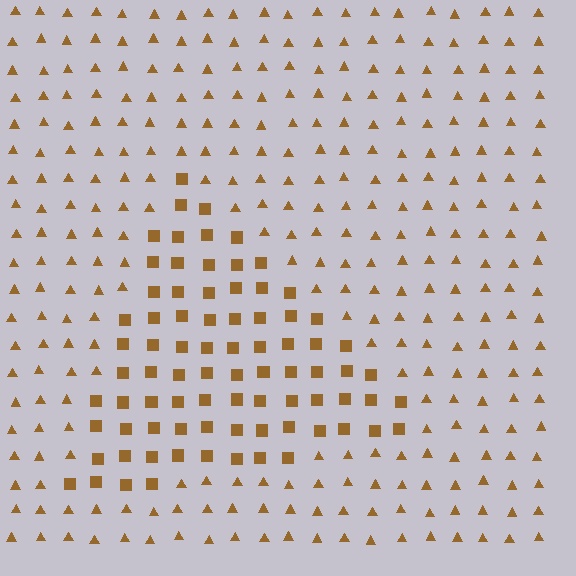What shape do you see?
I see a triangle.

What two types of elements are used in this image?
The image uses squares inside the triangle region and triangles outside it.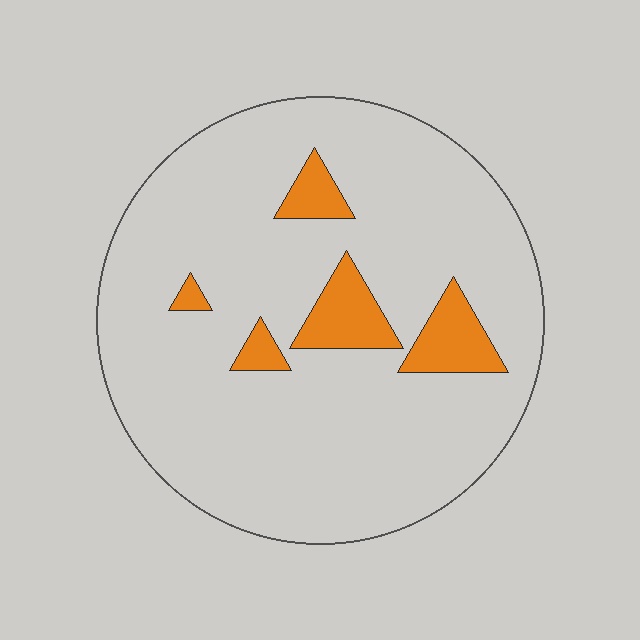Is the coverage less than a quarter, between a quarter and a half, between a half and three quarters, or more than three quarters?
Less than a quarter.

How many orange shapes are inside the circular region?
5.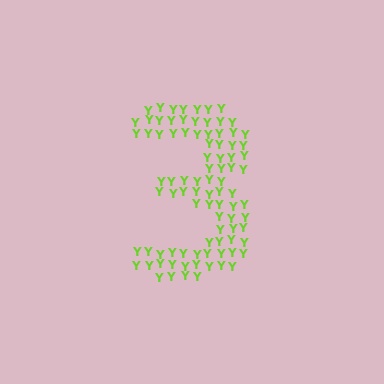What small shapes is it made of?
It is made of small letter Y's.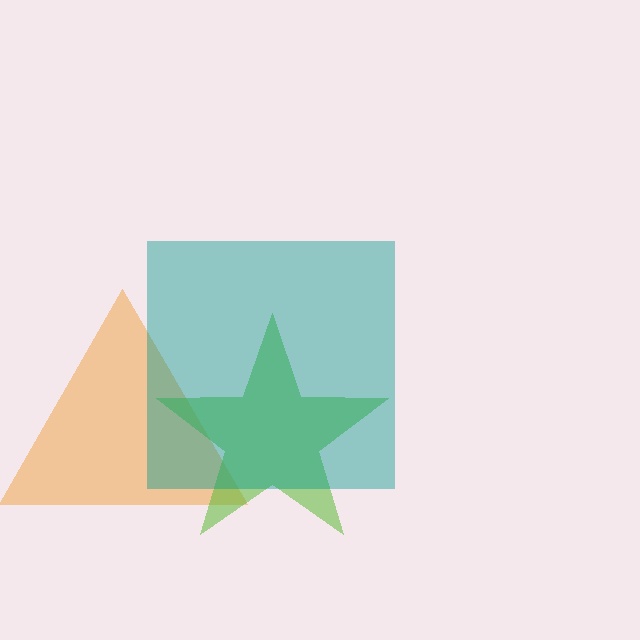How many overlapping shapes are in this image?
There are 3 overlapping shapes in the image.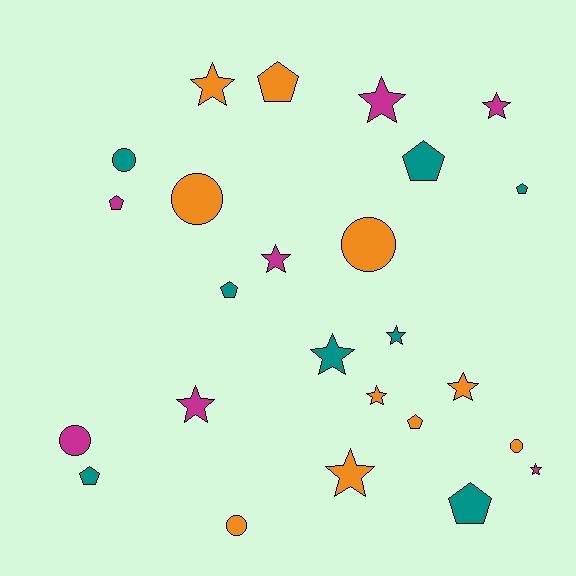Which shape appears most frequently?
Star, with 11 objects.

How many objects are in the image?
There are 25 objects.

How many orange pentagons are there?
There are 2 orange pentagons.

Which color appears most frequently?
Orange, with 10 objects.